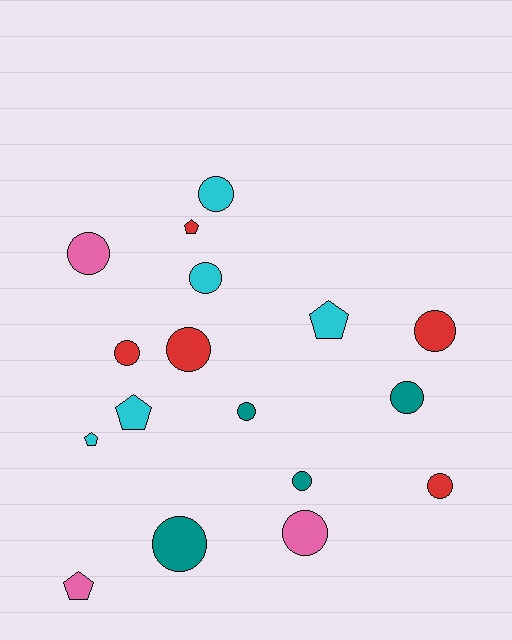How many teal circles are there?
There are 4 teal circles.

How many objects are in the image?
There are 17 objects.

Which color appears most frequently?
Cyan, with 5 objects.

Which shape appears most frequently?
Circle, with 12 objects.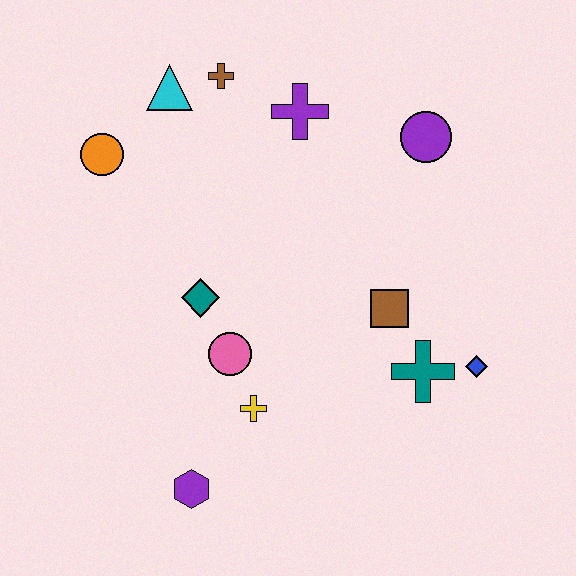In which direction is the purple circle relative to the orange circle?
The purple circle is to the right of the orange circle.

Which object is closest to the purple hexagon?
The yellow cross is closest to the purple hexagon.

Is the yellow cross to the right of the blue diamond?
No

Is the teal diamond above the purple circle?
No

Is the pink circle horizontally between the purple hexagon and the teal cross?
Yes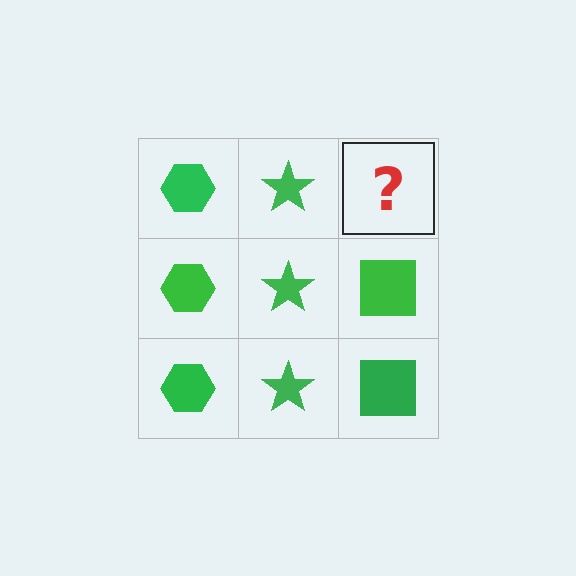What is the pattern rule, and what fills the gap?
The rule is that each column has a consistent shape. The gap should be filled with a green square.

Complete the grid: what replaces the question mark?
The question mark should be replaced with a green square.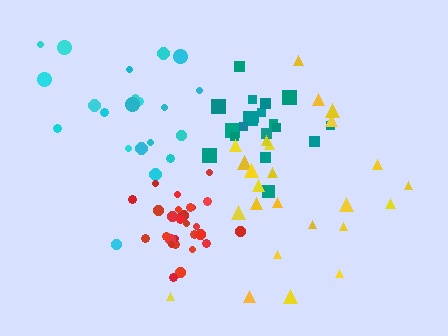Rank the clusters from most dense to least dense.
red, teal, cyan, yellow.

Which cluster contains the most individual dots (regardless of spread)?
Red (27).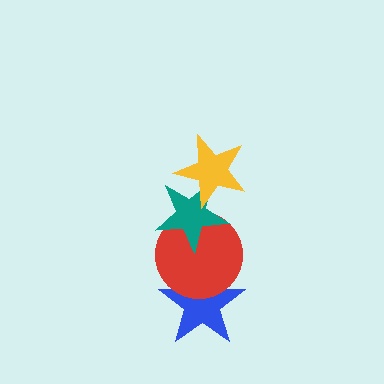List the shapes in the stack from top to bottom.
From top to bottom: the yellow star, the teal star, the red circle, the blue star.